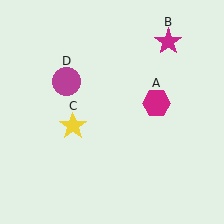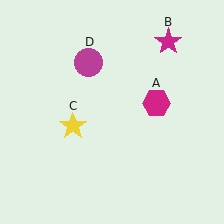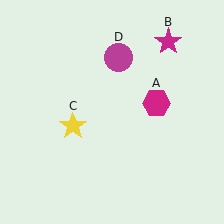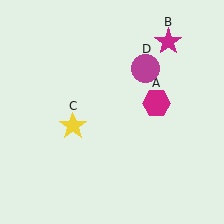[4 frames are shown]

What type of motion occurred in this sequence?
The magenta circle (object D) rotated clockwise around the center of the scene.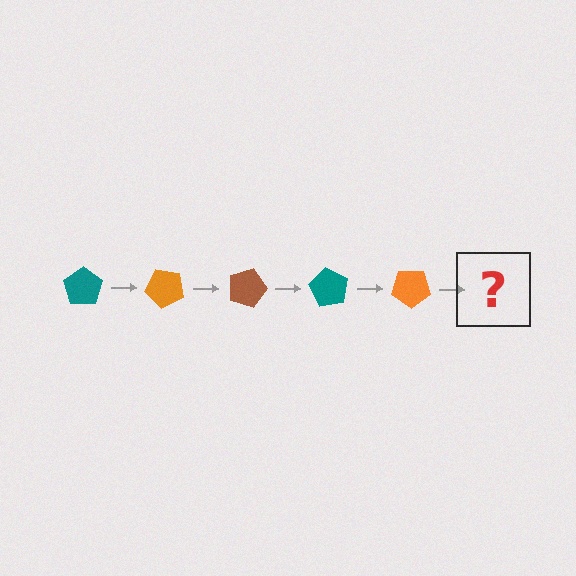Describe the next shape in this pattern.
It should be a brown pentagon, rotated 225 degrees from the start.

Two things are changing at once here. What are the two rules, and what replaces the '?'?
The two rules are that it rotates 45 degrees each step and the color cycles through teal, orange, and brown. The '?' should be a brown pentagon, rotated 225 degrees from the start.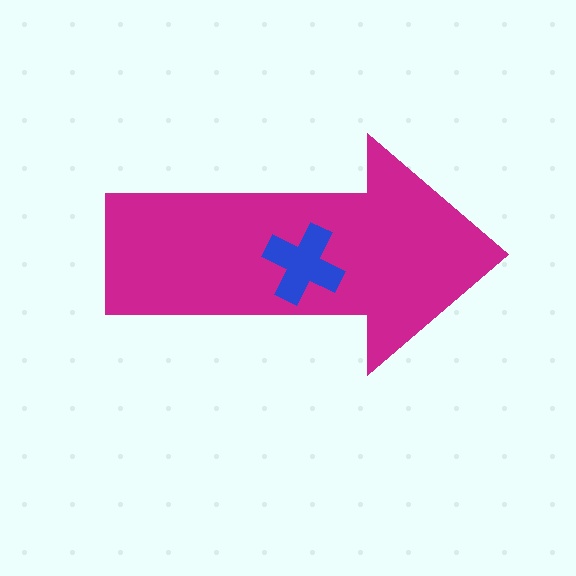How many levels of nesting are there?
2.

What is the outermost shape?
The magenta arrow.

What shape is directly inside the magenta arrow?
The blue cross.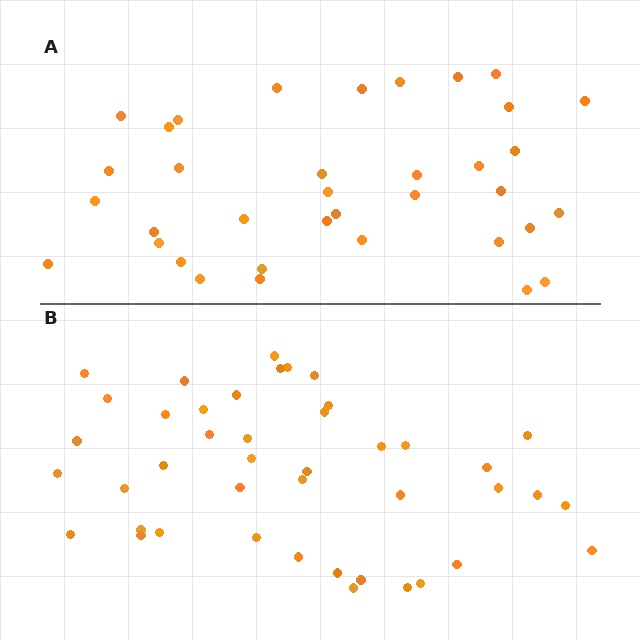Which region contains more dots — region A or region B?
Region B (the bottom region) has more dots.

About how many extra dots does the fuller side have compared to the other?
Region B has roughly 8 or so more dots than region A.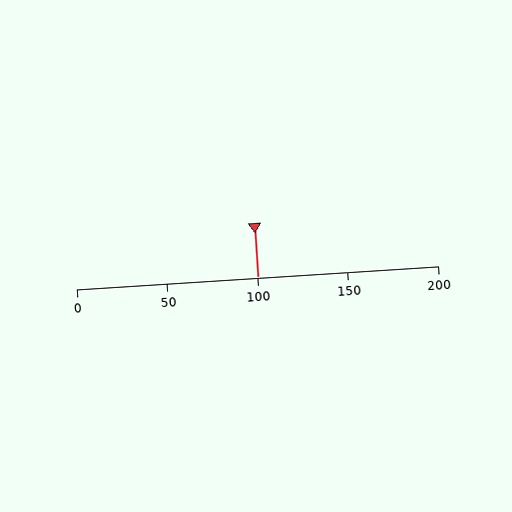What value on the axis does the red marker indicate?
The marker indicates approximately 100.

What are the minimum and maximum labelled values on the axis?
The axis runs from 0 to 200.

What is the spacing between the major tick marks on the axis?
The major ticks are spaced 50 apart.